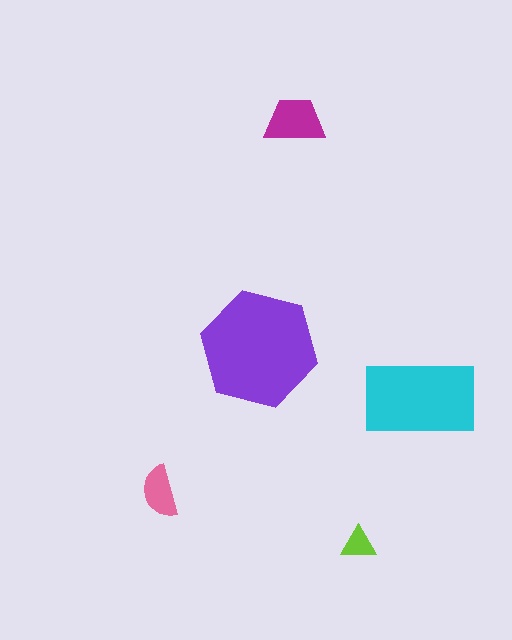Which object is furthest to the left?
The pink semicircle is leftmost.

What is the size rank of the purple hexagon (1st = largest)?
1st.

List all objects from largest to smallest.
The purple hexagon, the cyan rectangle, the magenta trapezoid, the pink semicircle, the lime triangle.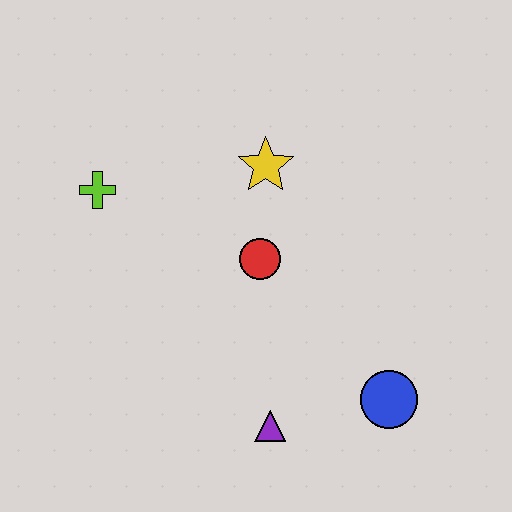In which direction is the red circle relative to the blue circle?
The red circle is above the blue circle.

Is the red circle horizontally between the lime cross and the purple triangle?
Yes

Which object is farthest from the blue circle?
The lime cross is farthest from the blue circle.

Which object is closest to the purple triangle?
The blue circle is closest to the purple triangle.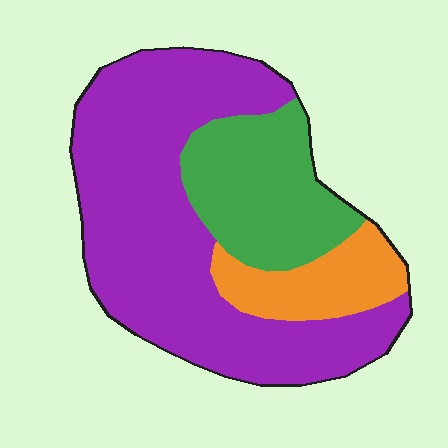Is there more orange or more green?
Green.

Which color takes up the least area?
Orange, at roughly 15%.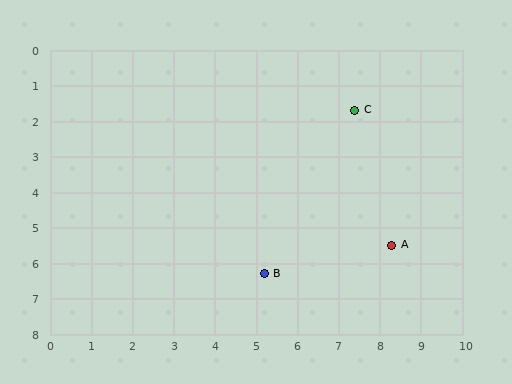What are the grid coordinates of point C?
Point C is at approximately (7.4, 1.7).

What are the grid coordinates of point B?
Point B is at approximately (5.2, 6.3).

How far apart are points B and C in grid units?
Points B and C are about 5.1 grid units apart.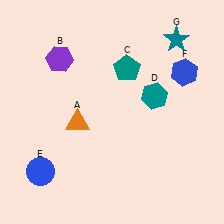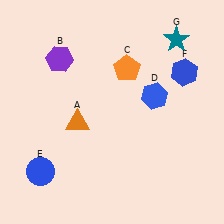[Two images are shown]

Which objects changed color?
C changed from teal to orange. D changed from teal to blue.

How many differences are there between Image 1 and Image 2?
There are 2 differences between the two images.